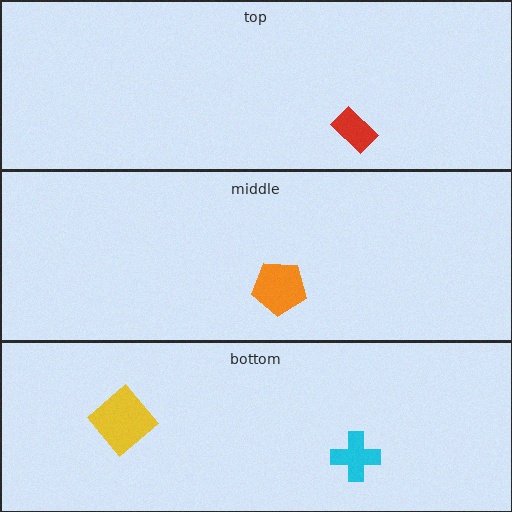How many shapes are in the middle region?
1.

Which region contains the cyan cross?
The bottom region.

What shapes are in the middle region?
The orange pentagon.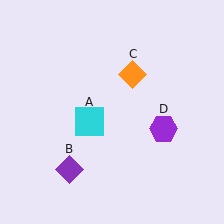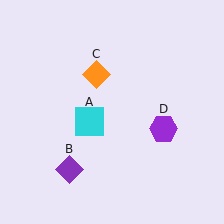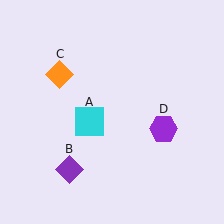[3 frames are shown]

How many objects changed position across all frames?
1 object changed position: orange diamond (object C).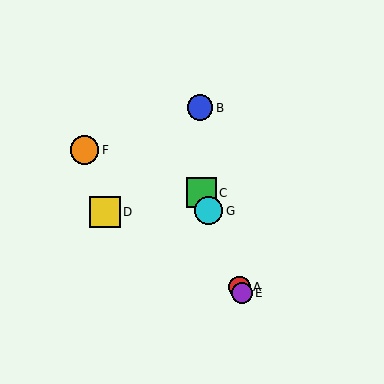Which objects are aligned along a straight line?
Objects A, C, E, G are aligned along a straight line.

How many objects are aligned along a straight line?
4 objects (A, C, E, G) are aligned along a straight line.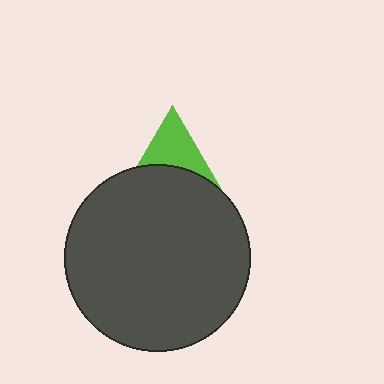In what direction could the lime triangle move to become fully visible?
The lime triangle could move up. That would shift it out from behind the dark gray circle entirely.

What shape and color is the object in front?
The object in front is a dark gray circle.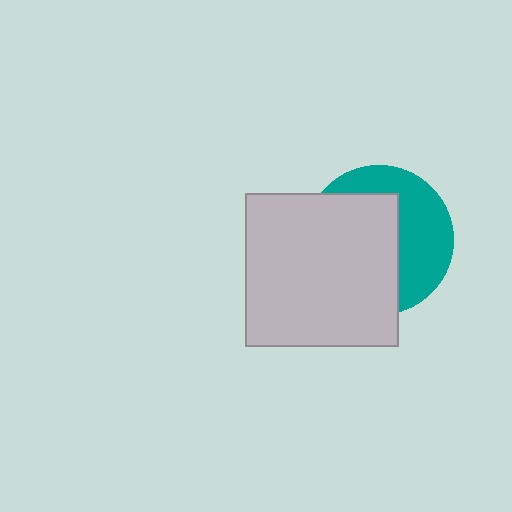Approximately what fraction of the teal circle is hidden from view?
Roughly 57% of the teal circle is hidden behind the light gray square.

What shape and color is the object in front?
The object in front is a light gray square.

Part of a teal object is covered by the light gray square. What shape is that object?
It is a circle.